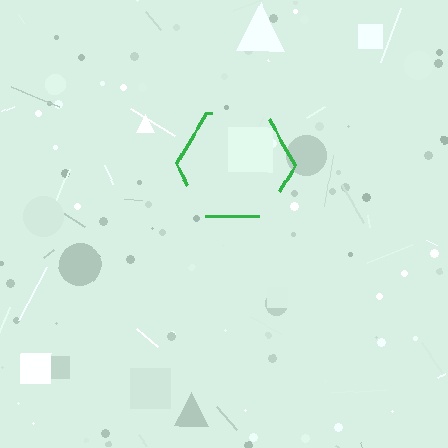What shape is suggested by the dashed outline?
The dashed outline suggests a hexagon.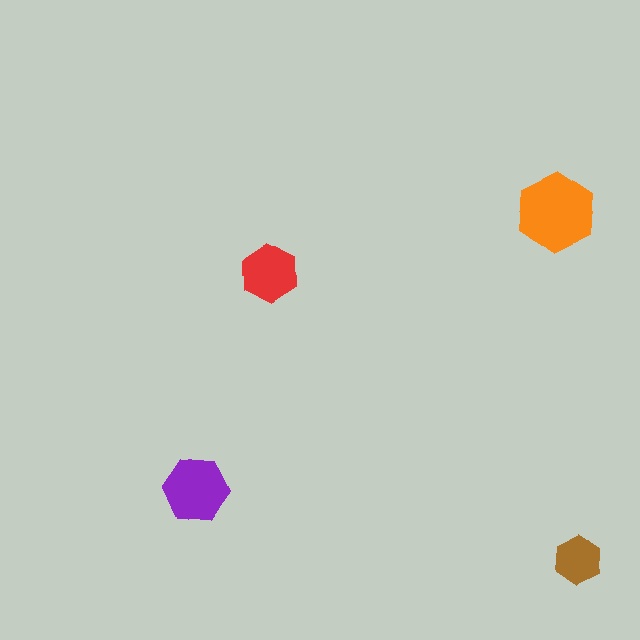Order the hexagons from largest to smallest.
the orange one, the purple one, the red one, the brown one.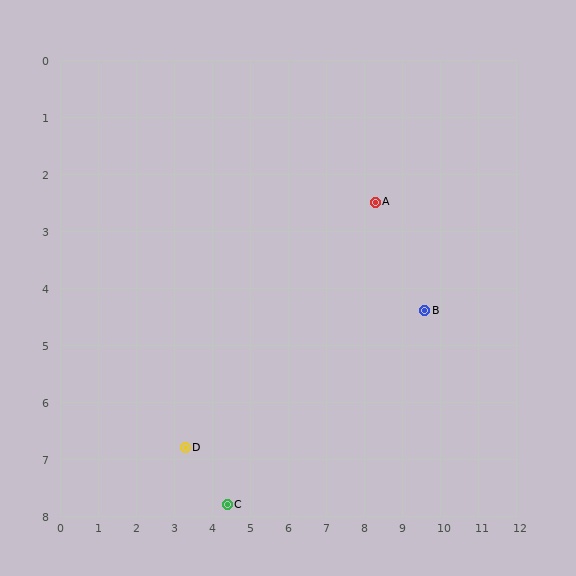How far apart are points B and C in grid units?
Points B and C are about 6.2 grid units apart.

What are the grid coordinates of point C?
Point C is at approximately (4.4, 7.8).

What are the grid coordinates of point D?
Point D is at approximately (3.3, 6.8).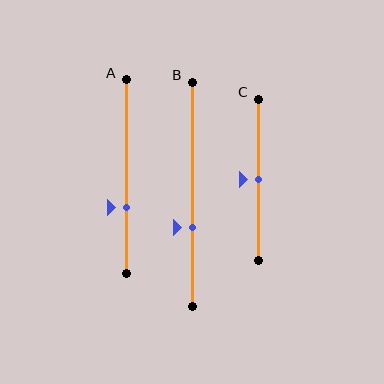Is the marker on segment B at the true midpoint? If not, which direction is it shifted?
No, the marker on segment B is shifted downward by about 15% of the segment length.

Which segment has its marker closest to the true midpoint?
Segment C has its marker closest to the true midpoint.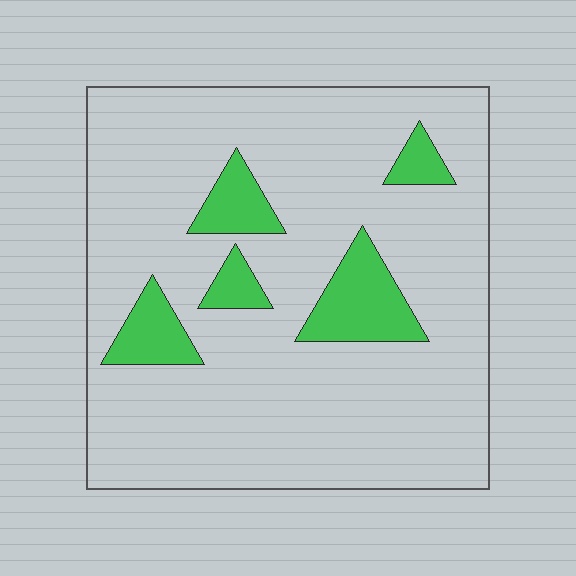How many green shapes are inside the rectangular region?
5.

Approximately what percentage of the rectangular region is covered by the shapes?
Approximately 15%.